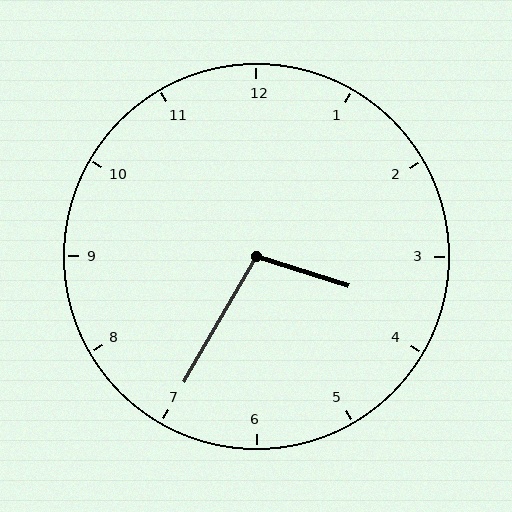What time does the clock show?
3:35.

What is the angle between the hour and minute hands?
Approximately 102 degrees.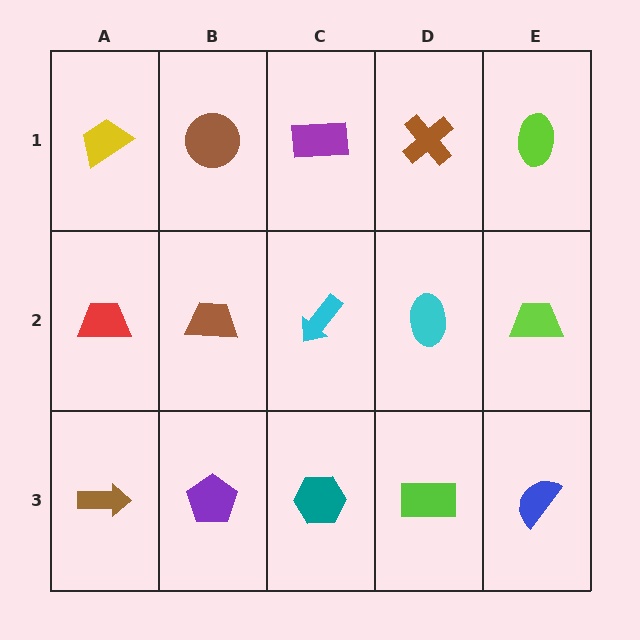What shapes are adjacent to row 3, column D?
A cyan ellipse (row 2, column D), a teal hexagon (row 3, column C), a blue semicircle (row 3, column E).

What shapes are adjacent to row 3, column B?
A brown trapezoid (row 2, column B), a brown arrow (row 3, column A), a teal hexagon (row 3, column C).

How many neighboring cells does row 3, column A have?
2.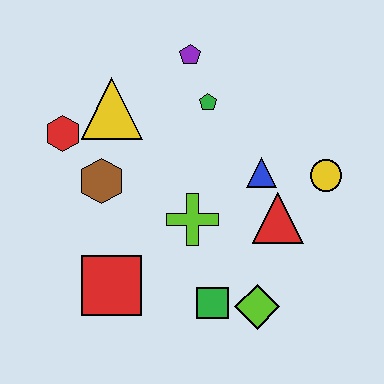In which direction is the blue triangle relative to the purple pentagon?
The blue triangle is below the purple pentagon.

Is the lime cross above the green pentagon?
No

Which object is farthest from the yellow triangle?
The lime diamond is farthest from the yellow triangle.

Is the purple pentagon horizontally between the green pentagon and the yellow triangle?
Yes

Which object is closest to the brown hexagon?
The red hexagon is closest to the brown hexagon.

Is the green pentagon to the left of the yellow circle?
Yes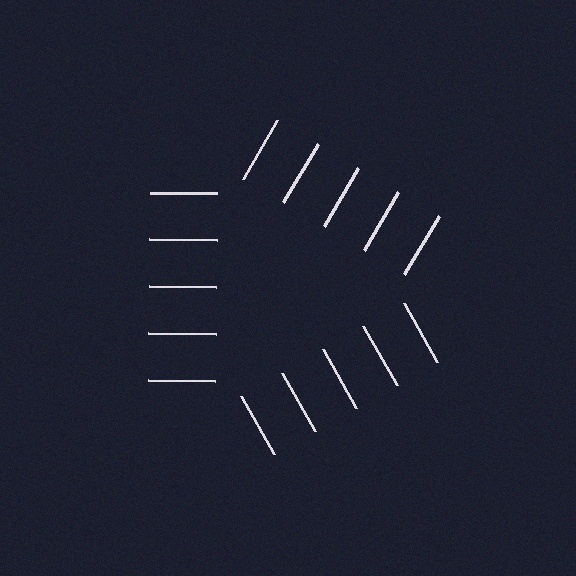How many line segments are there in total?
15 — 5 along each of the 3 edges.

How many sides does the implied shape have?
3 sides — the line-ends trace a triangle.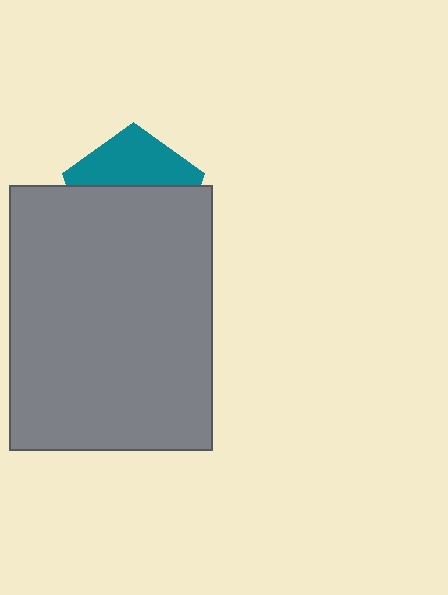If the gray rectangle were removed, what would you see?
You would see the complete teal pentagon.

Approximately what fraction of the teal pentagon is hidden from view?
Roughly 60% of the teal pentagon is hidden behind the gray rectangle.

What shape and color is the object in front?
The object in front is a gray rectangle.